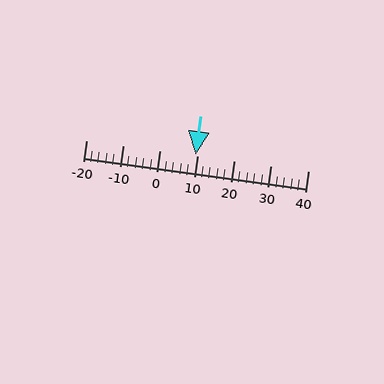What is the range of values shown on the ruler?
The ruler shows values from -20 to 40.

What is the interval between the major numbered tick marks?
The major tick marks are spaced 10 units apart.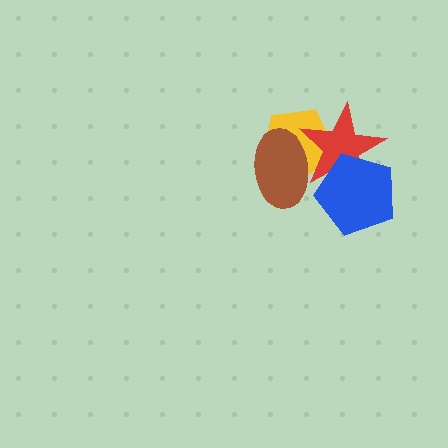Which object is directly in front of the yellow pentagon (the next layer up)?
The red star is directly in front of the yellow pentagon.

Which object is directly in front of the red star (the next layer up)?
The blue pentagon is directly in front of the red star.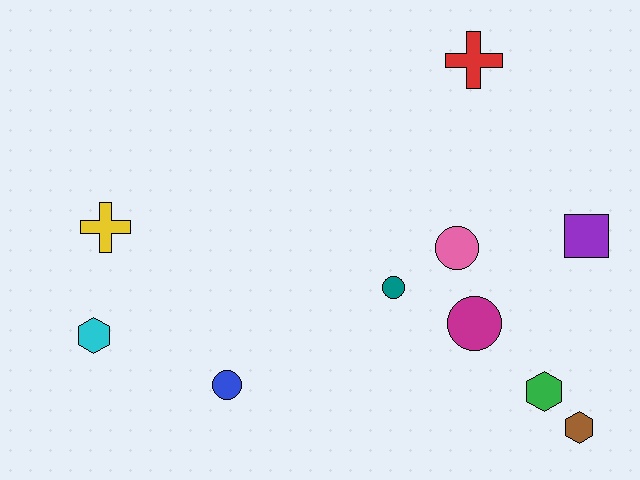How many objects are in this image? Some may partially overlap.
There are 10 objects.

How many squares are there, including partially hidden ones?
There is 1 square.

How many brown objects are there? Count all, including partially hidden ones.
There is 1 brown object.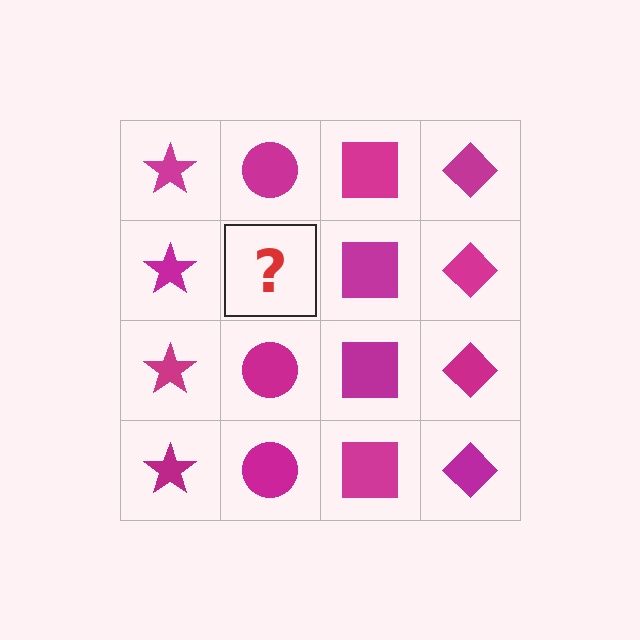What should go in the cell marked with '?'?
The missing cell should contain a magenta circle.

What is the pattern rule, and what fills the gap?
The rule is that each column has a consistent shape. The gap should be filled with a magenta circle.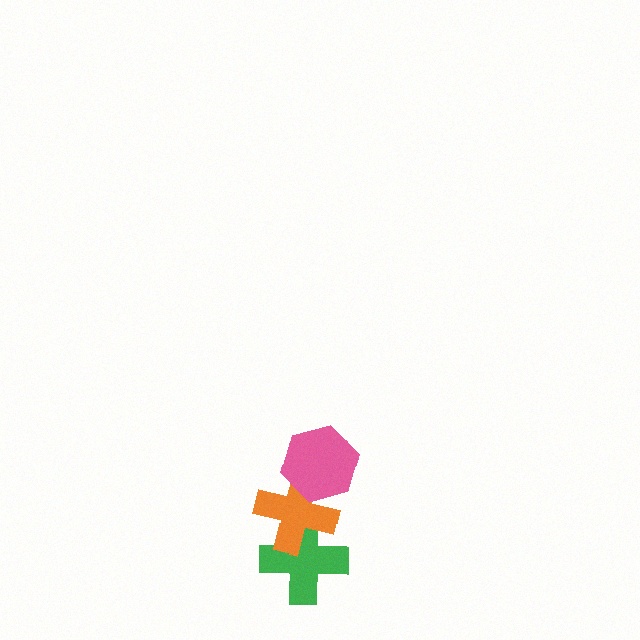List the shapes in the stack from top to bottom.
From top to bottom: the pink hexagon, the orange cross, the green cross.